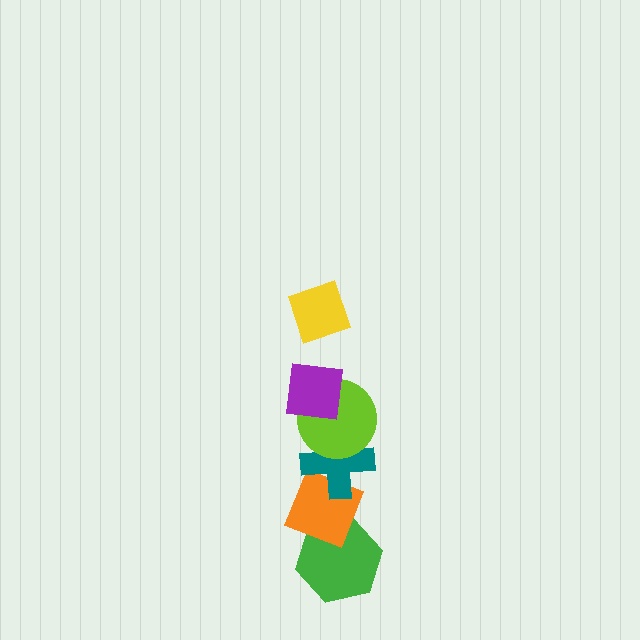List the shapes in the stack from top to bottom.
From top to bottom: the yellow diamond, the purple square, the lime circle, the teal cross, the orange diamond, the green hexagon.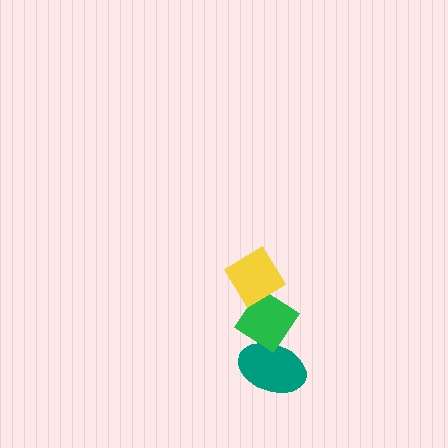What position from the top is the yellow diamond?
The yellow diamond is 1st from the top.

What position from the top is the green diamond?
The green diamond is 2nd from the top.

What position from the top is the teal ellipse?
The teal ellipse is 3rd from the top.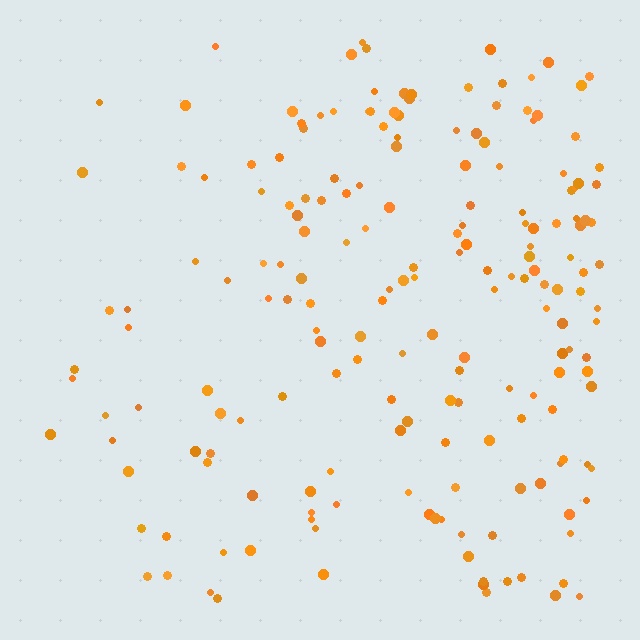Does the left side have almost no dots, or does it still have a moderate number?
Still a moderate number, just noticeably fewer than the right.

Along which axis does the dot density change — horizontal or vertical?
Horizontal.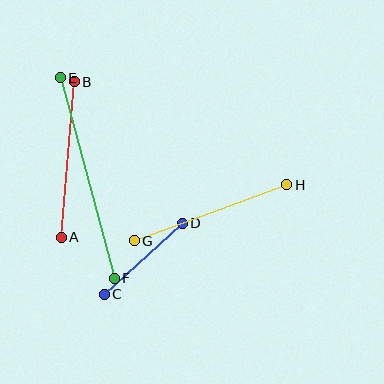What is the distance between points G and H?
The distance is approximately 163 pixels.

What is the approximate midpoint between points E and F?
The midpoint is at approximately (87, 178) pixels.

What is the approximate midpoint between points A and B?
The midpoint is at approximately (68, 159) pixels.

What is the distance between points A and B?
The distance is approximately 156 pixels.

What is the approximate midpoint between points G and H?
The midpoint is at approximately (211, 213) pixels.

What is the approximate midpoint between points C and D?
The midpoint is at approximately (143, 259) pixels.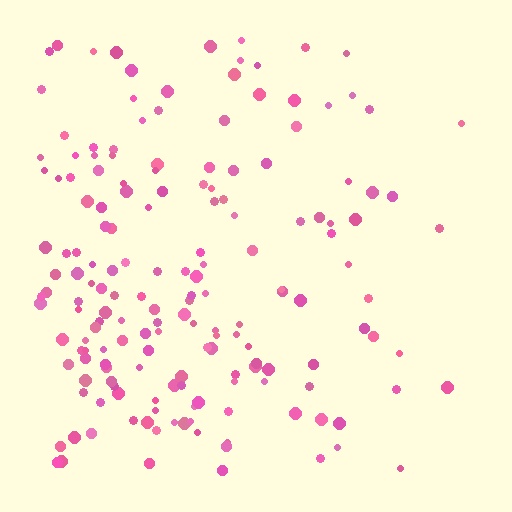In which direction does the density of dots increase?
From right to left, with the left side densest.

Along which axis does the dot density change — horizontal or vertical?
Horizontal.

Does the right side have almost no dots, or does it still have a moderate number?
Still a moderate number, just noticeably fewer than the left.